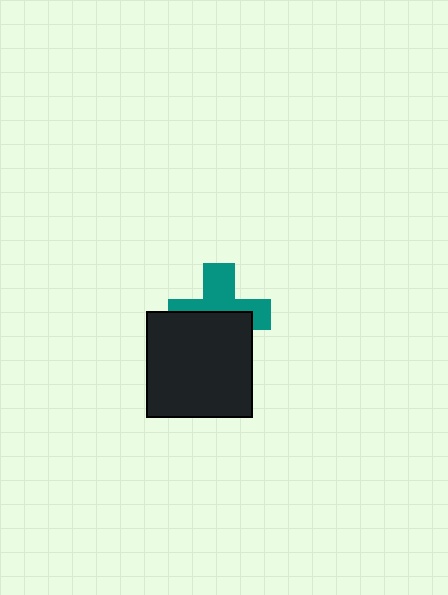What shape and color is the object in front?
The object in front is a black square.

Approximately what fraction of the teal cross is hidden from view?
Roughly 50% of the teal cross is hidden behind the black square.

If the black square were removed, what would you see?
You would see the complete teal cross.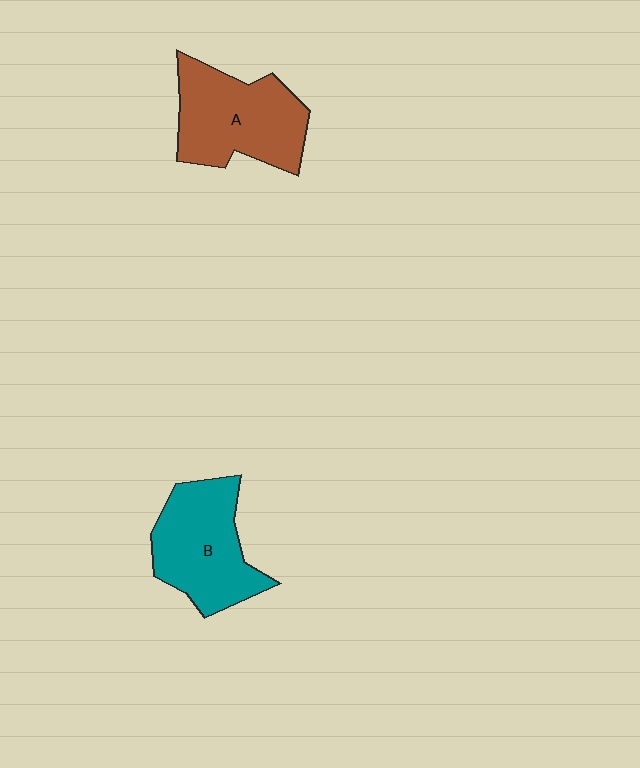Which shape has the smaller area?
Shape B (teal).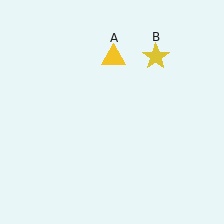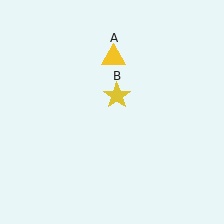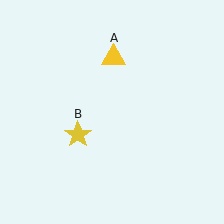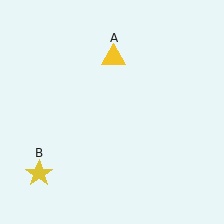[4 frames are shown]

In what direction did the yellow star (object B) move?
The yellow star (object B) moved down and to the left.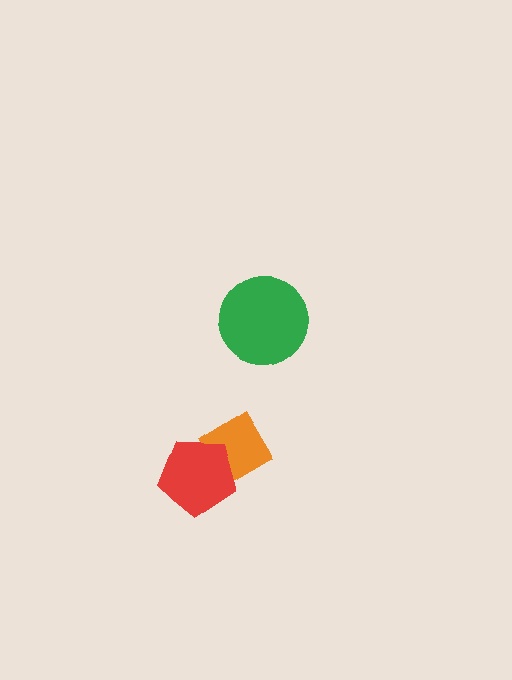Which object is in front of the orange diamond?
The red pentagon is in front of the orange diamond.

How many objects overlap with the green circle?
0 objects overlap with the green circle.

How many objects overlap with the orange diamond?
1 object overlaps with the orange diamond.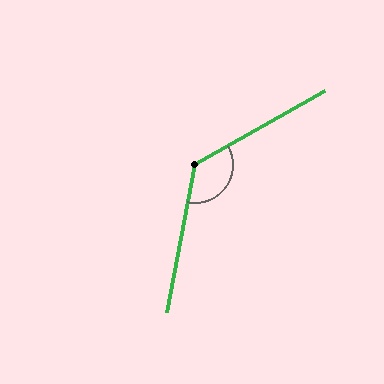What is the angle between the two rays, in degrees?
Approximately 131 degrees.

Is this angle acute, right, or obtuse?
It is obtuse.